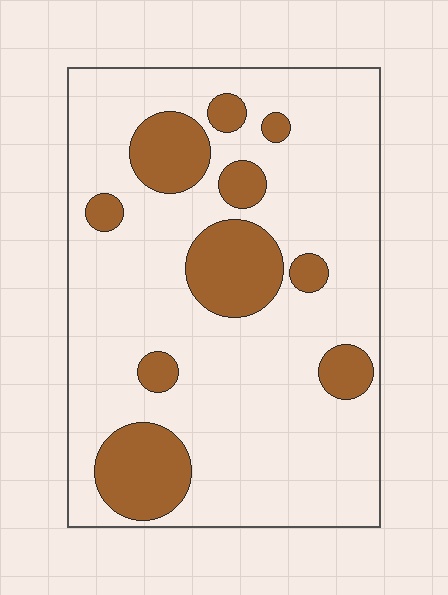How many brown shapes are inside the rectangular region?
10.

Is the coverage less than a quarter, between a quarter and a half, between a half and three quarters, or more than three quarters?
Less than a quarter.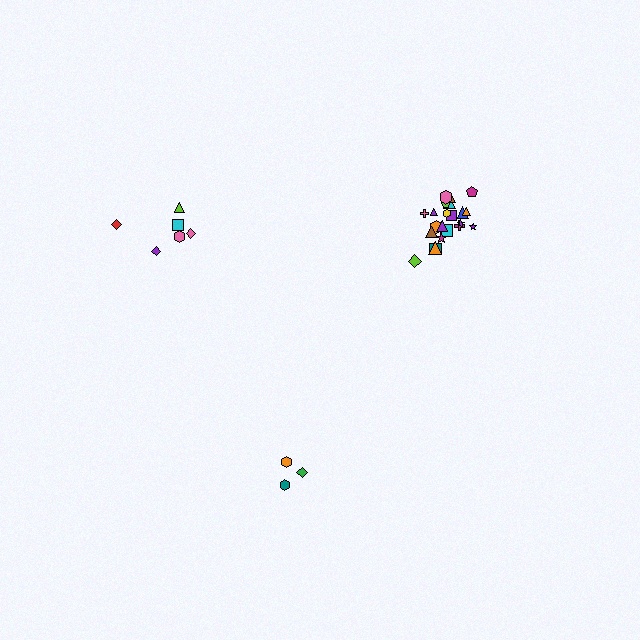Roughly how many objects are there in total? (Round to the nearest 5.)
Roughly 30 objects in total.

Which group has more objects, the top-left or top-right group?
The top-right group.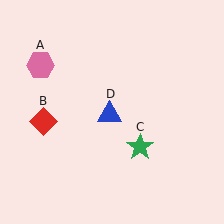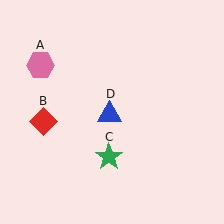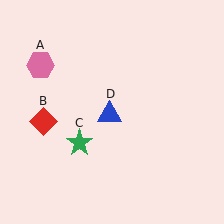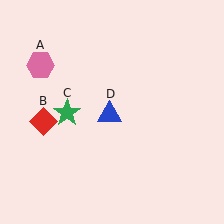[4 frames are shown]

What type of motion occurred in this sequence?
The green star (object C) rotated clockwise around the center of the scene.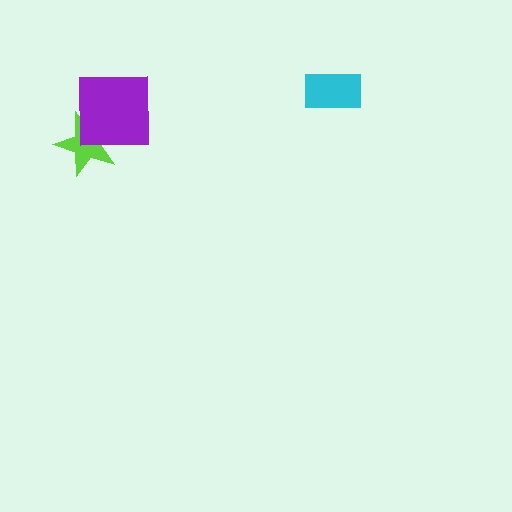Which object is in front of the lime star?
The purple square is in front of the lime star.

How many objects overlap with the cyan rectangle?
0 objects overlap with the cyan rectangle.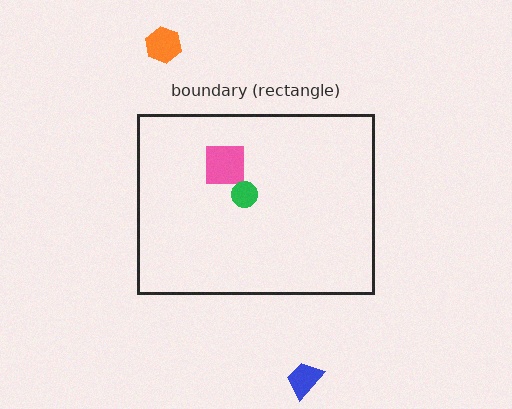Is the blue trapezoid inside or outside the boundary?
Outside.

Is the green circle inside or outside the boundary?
Inside.